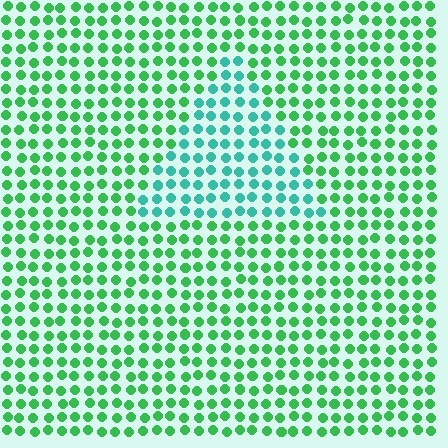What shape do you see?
I see a triangle.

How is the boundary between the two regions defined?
The boundary is defined purely by a slight shift in hue (about 38 degrees). Spacing, size, and orientation are identical on both sides.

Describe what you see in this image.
The image is filled with small green elements in a uniform arrangement. A triangle-shaped region is visible where the elements are tinted to a slightly different hue, forming a subtle color boundary.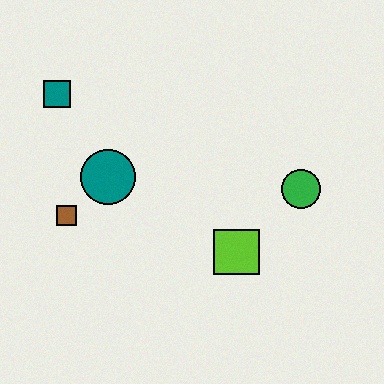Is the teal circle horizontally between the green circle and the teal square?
Yes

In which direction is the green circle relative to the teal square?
The green circle is to the right of the teal square.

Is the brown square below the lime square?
No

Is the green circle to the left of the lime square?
No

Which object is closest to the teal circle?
The brown square is closest to the teal circle.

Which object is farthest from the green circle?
The teal square is farthest from the green circle.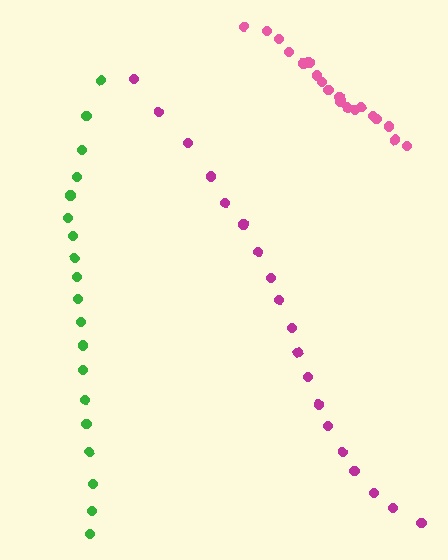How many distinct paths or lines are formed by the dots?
There are 3 distinct paths.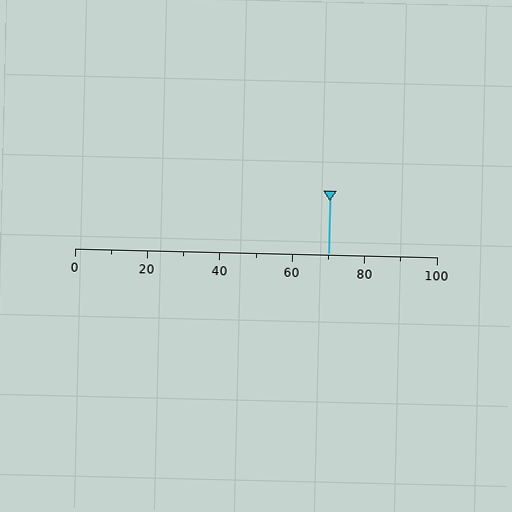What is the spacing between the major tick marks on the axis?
The major ticks are spaced 20 apart.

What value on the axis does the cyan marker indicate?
The marker indicates approximately 70.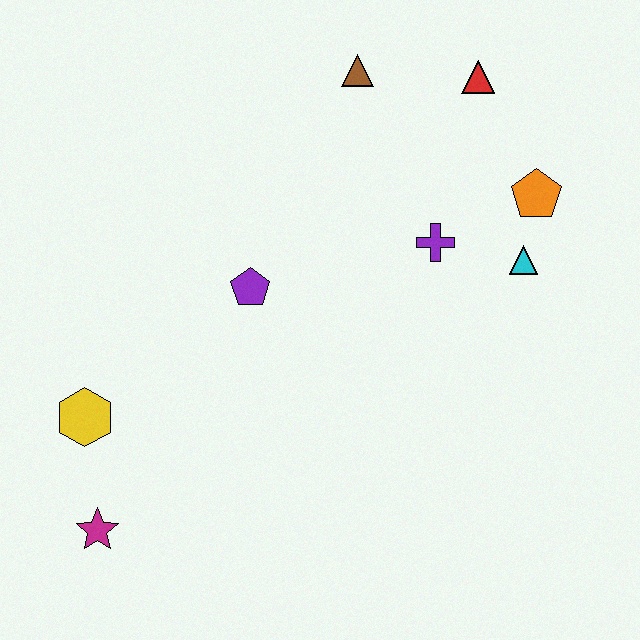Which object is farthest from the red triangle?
The magenta star is farthest from the red triangle.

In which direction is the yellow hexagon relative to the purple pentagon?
The yellow hexagon is to the left of the purple pentagon.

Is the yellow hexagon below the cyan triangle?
Yes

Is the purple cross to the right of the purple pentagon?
Yes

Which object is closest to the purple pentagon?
The purple cross is closest to the purple pentagon.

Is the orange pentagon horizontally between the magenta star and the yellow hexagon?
No